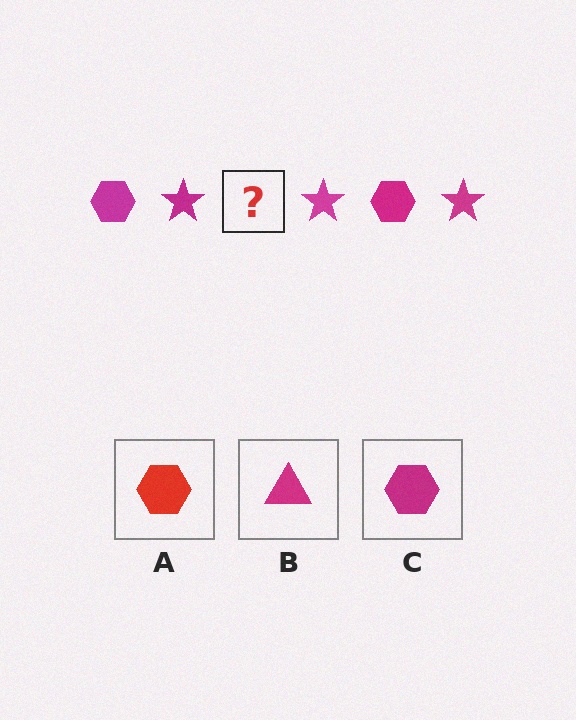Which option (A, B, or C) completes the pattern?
C.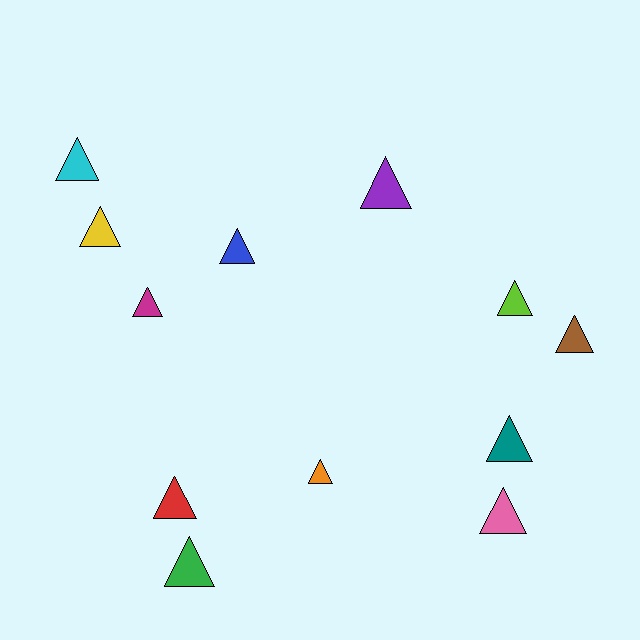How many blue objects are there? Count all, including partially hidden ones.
There is 1 blue object.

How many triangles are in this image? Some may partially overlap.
There are 12 triangles.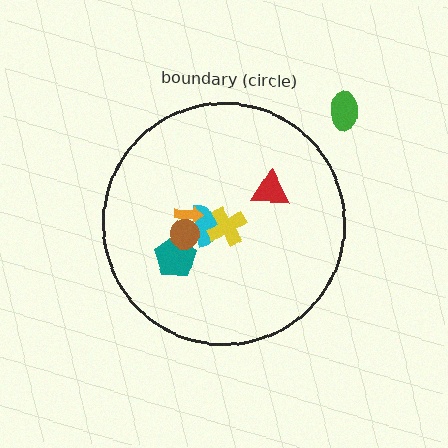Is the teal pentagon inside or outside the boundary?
Inside.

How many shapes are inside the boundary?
6 inside, 1 outside.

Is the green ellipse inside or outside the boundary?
Outside.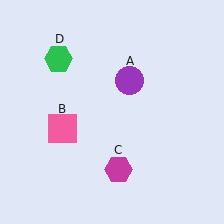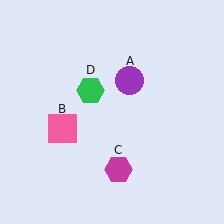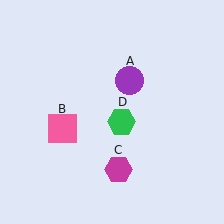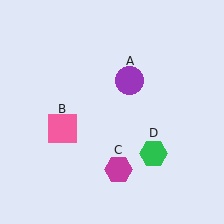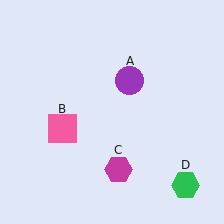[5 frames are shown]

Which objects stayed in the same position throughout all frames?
Purple circle (object A) and pink square (object B) and magenta hexagon (object C) remained stationary.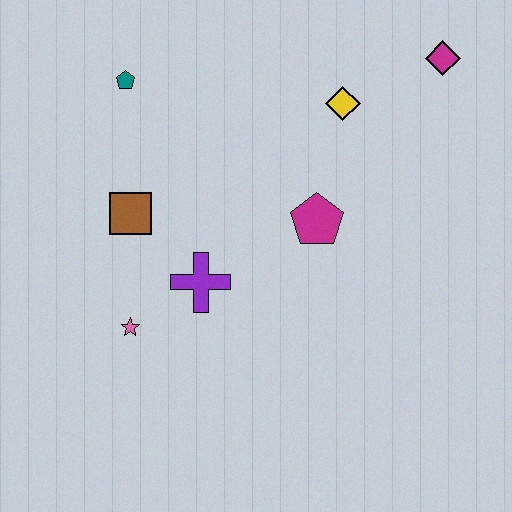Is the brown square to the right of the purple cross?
No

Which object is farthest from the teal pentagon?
The magenta diamond is farthest from the teal pentagon.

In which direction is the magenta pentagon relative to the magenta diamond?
The magenta pentagon is below the magenta diamond.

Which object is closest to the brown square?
The purple cross is closest to the brown square.